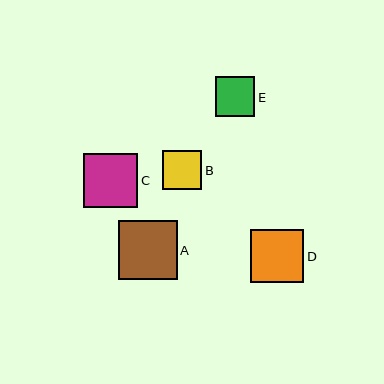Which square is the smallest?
Square B is the smallest with a size of approximately 40 pixels.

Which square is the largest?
Square A is the largest with a size of approximately 59 pixels.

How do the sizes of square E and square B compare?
Square E and square B are approximately the same size.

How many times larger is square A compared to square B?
Square A is approximately 1.5 times the size of square B.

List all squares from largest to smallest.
From largest to smallest: A, C, D, E, B.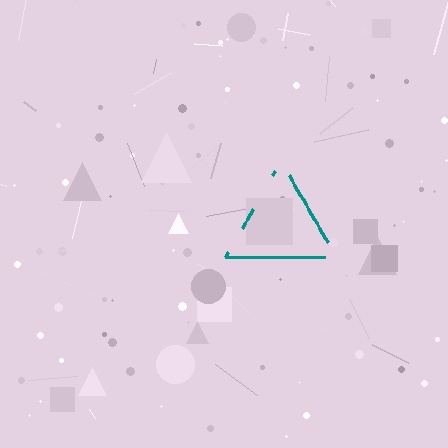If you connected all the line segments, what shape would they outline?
They would outline a triangle.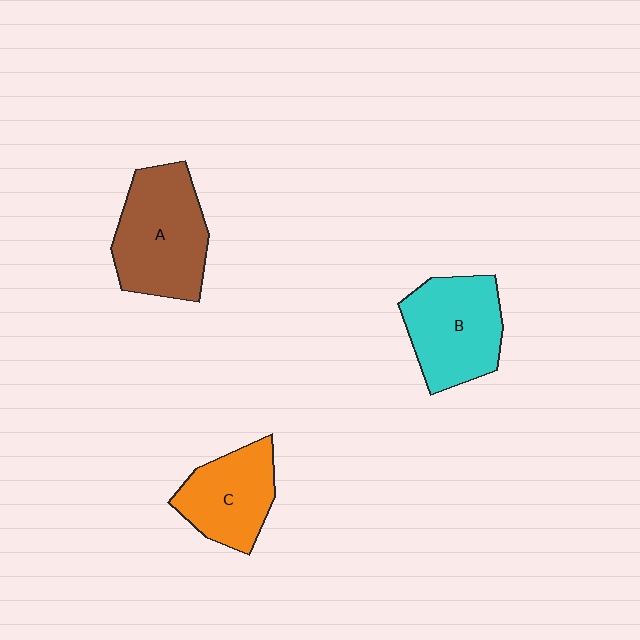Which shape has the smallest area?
Shape C (orange).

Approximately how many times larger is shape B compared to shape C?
Approximately 1.2 times.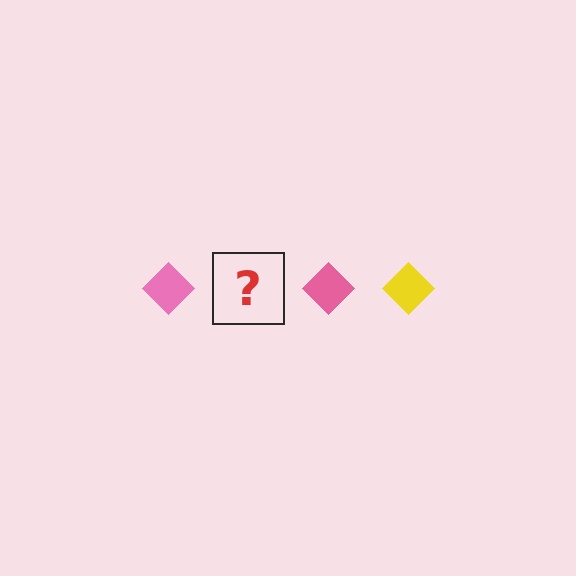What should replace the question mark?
The question mark should be replaced with a yellow diamond.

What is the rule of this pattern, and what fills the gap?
The rule is that the pattern cycles through pink, yellow diamonds. The gap should be filled with a yellow diamond.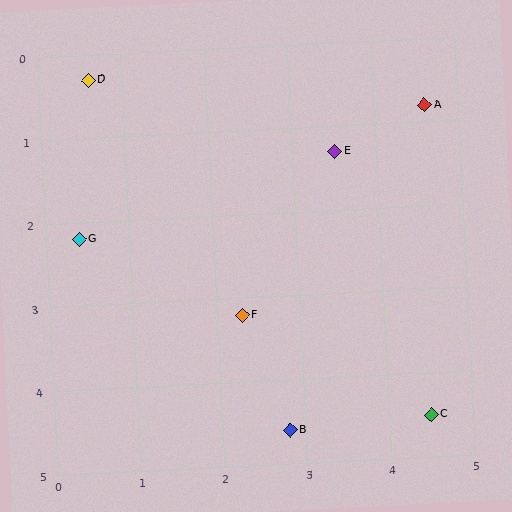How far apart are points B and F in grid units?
Points B and F are about 1.5 grid units apart.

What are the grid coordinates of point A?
Point A is at approximately (4.6, 0.8).